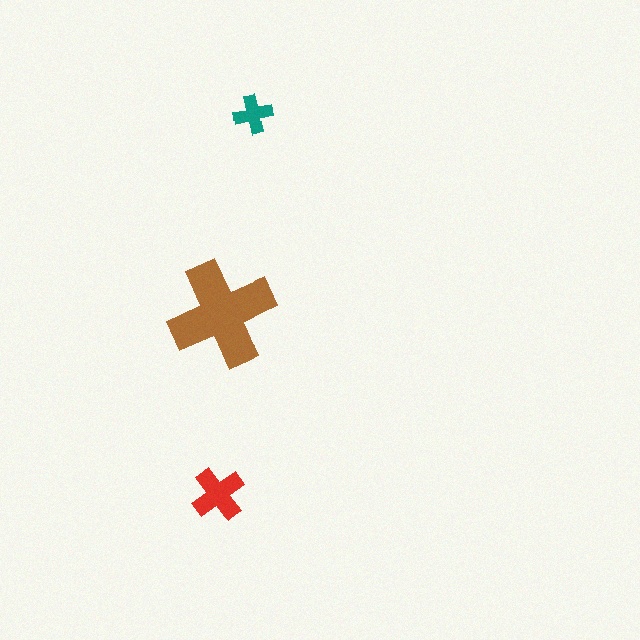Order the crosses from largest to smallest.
the brown one, the red one, the teal one.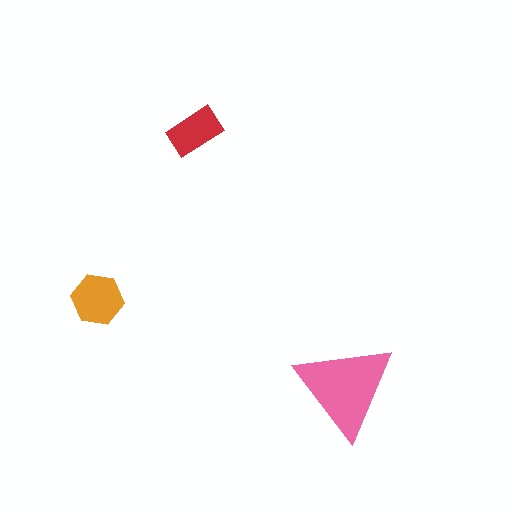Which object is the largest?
The pink triangle.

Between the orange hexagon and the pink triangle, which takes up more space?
The pink triangle.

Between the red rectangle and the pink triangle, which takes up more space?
The pink triangle.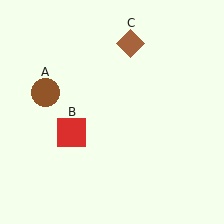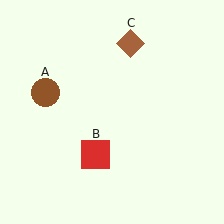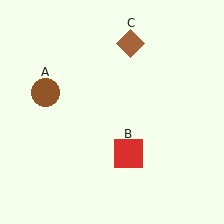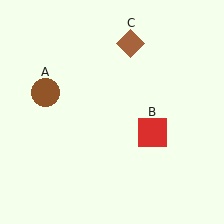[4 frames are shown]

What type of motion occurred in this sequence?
The red square (object B) rotated counterclockwise around the center of the scene.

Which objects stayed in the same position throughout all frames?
Brown circle (object A) and brown diamond (object C) remained stationary.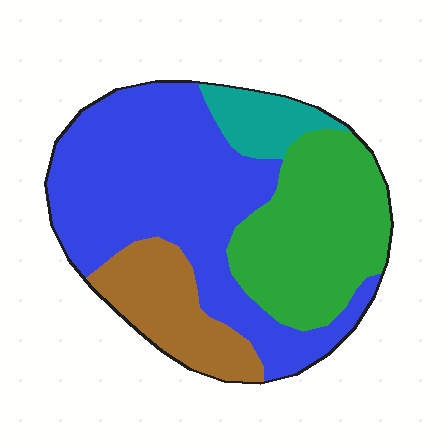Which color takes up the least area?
Teal, at roughly 10%.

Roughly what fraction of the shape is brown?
Brown covers 15% of the shape.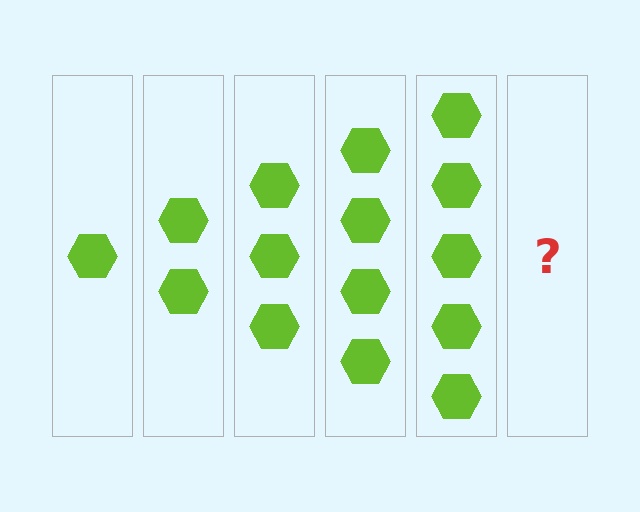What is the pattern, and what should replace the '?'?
The pattern is that each step adds one more hexagon. The '?' should be 6 hexagons.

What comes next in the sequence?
The next element should be 6 hexagons.